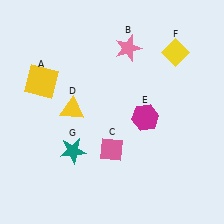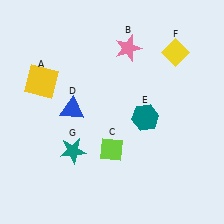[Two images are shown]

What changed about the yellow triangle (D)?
In Image 1, D is yellow. In Image 2, it changed to blue.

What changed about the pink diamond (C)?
In Image 1, C is pink. In Image 2, it changed to lime.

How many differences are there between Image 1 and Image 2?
There are 3 differences between the two images.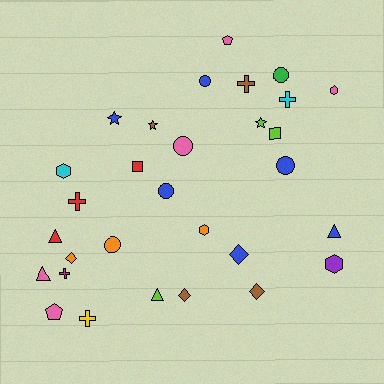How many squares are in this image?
There are 2 squares.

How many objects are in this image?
There are 30 objects.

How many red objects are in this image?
There are 3 red objects.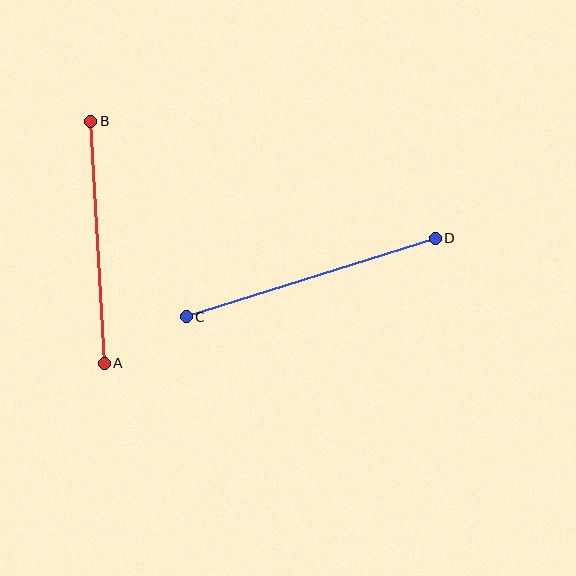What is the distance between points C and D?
The distance is approximately 261 pixels.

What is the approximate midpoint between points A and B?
The midpoint is at approximately (97, 242) pixels.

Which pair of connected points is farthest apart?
Points C and D are farthest apart.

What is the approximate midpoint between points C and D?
The midpoint is at approximately (311, 277) pixels.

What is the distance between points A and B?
The distance is approximately 243 pixels.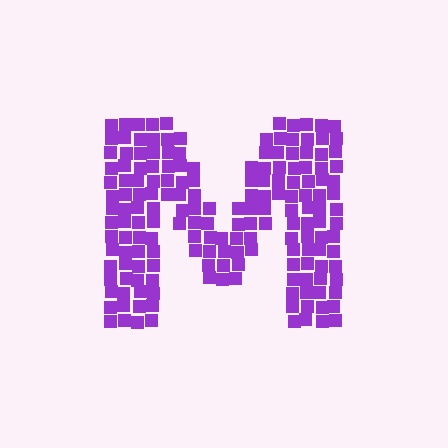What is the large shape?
The large shape is the letter M.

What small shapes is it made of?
It is made of small squares.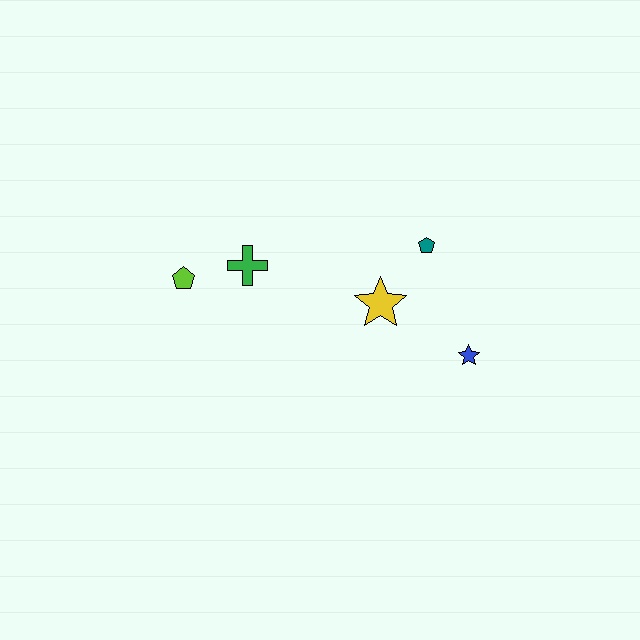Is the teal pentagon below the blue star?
No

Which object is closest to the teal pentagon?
The yellow star is closest to the teal pentagon.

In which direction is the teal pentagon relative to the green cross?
The teal pentagon is to the right of the green cross.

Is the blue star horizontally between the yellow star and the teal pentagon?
No